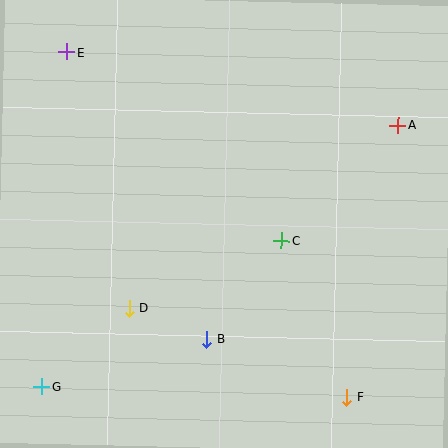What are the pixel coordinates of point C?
Point C is at (281, 241).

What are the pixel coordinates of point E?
Point E is at (67, 52).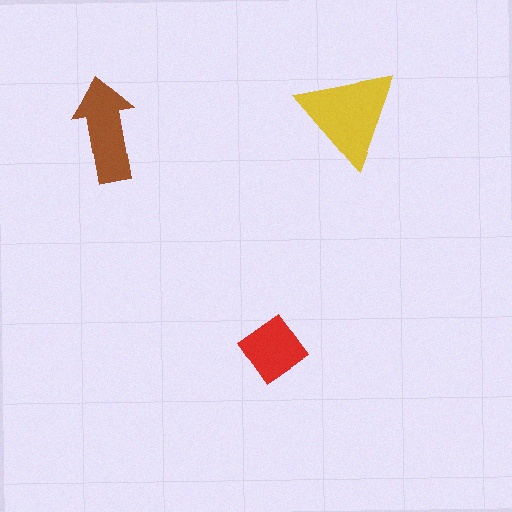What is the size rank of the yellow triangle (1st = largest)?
1st.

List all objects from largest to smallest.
The yellow triangle, the brown arrow, the red diamond.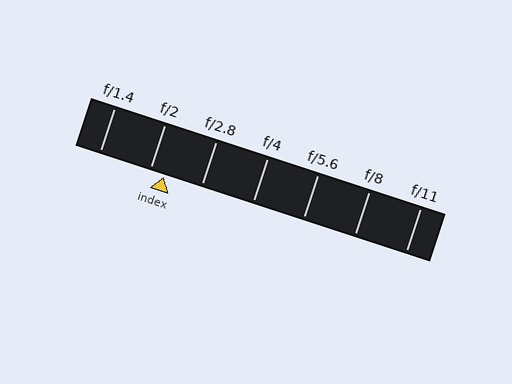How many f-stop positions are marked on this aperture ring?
There are 7 f-stop positions marked.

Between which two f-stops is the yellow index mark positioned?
The index mark is between f/2 and f/2.8.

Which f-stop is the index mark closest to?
The index mark is closest to f/2.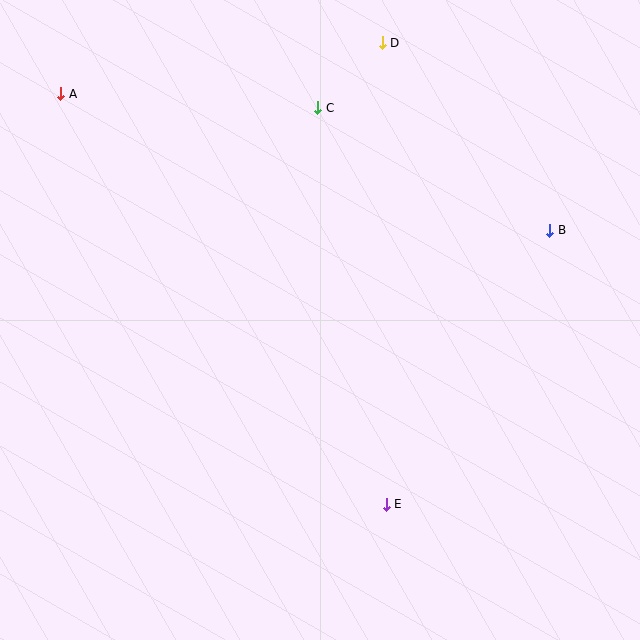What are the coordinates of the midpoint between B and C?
The midpoint between B and C is at (434, 169).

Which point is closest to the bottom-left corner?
Point E is closest to the bottom-left corner.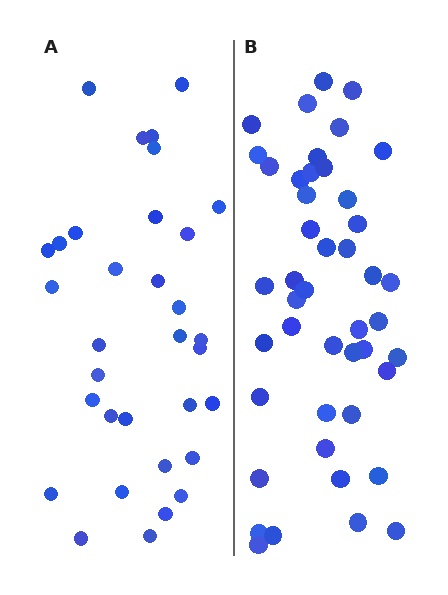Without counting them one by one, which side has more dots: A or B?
Region B (the right region) has more dots.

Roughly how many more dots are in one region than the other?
Region B has roughly 12 or so more dots than region A.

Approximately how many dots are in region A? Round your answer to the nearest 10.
About 30 dots. (The exact count is 33, which rounds to 30.)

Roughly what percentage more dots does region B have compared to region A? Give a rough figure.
About 35% more.